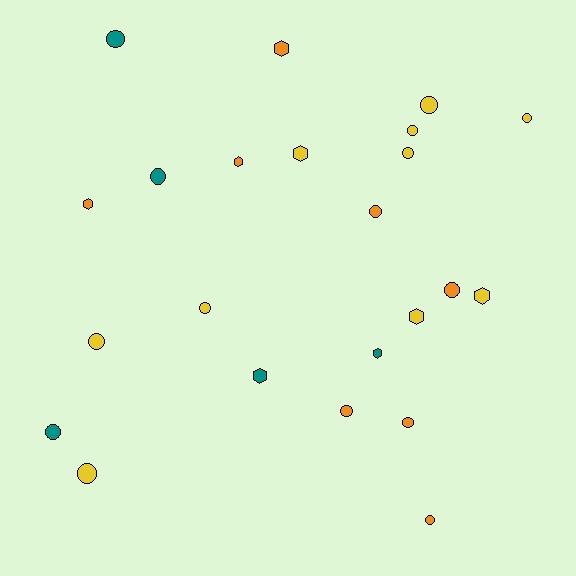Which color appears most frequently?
Yellow, with 10 objects.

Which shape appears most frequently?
Circle, with 15 objects.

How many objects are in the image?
There are 23 objects.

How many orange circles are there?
There are 5 orange circles.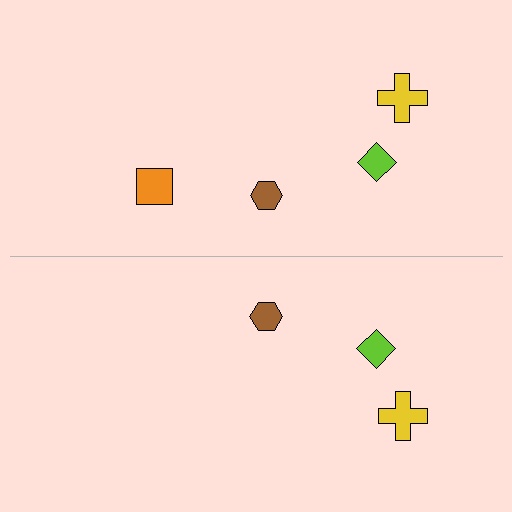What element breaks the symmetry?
A orange square is missing from the bottom side.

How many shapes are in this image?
There are 7 shapes in this image.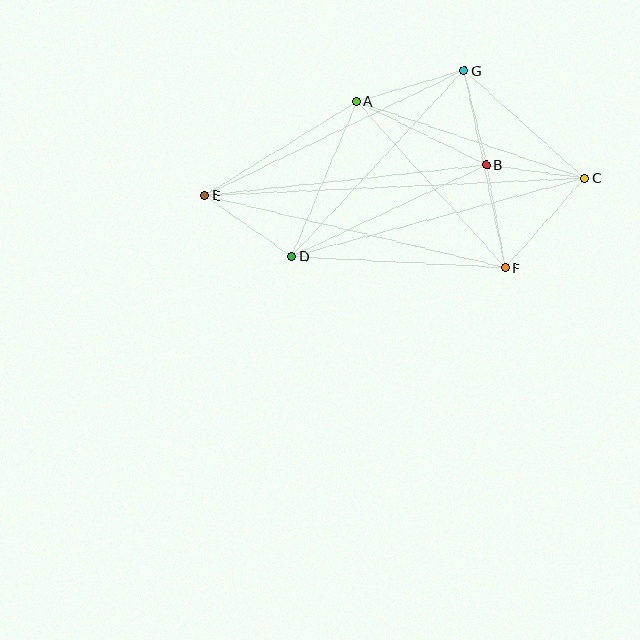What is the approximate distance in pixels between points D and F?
The distance between D and F is approximately 214 pixels.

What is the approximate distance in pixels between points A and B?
The distance between A and B is approximately 145 pixels.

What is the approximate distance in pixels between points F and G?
The distance between F and G is approximately 202 pixels.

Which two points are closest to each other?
Points B and G are closest to each other.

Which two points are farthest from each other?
Points C and E are farthest from each other.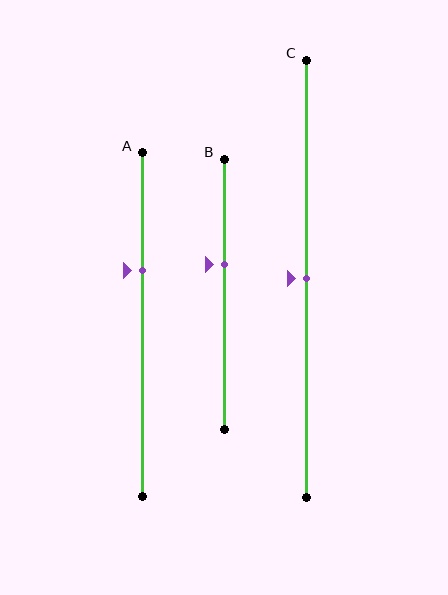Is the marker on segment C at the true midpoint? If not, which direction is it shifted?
Yes, the marker on segment C is at the true midpoint.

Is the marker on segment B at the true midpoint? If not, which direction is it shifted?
No, the marker on segment B is shifted upward by about 11% of the segment length.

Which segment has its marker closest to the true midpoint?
Segment C has its marker closest to the true midpoint.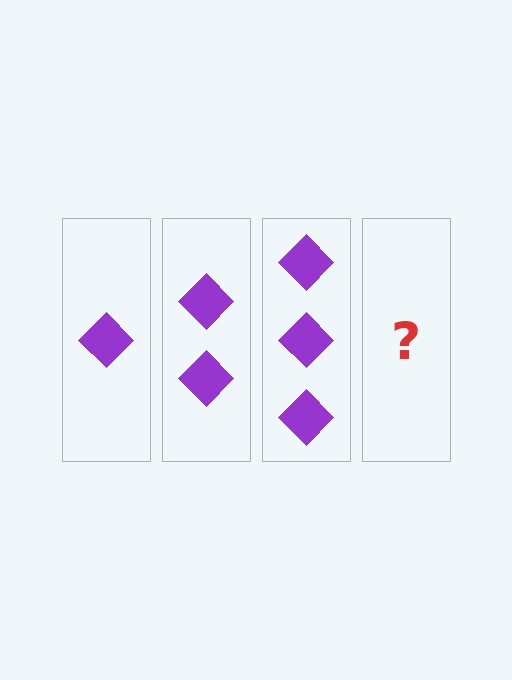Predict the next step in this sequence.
The next step is 4 diamonds.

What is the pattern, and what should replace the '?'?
The pattern is that each step adds one more diamond. The '?' should be 4 diamonds.